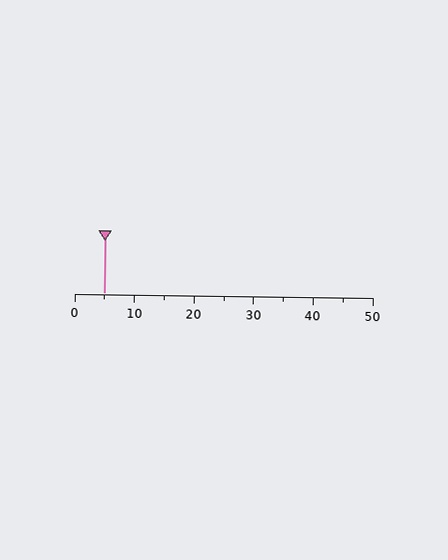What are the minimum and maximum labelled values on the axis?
The axis runs from 0 to 50.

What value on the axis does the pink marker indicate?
The marker indicates approximately 5.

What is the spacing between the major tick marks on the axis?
The major ticks are spaced 10 apart.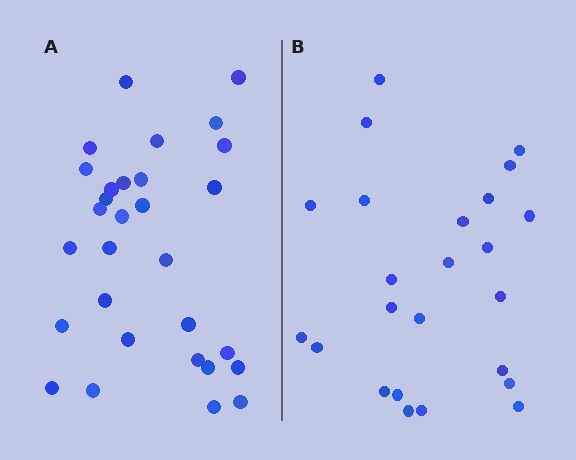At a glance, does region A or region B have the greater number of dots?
Region A (the left region) has more dots.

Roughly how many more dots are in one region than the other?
Region A has about 6 more dots than region B.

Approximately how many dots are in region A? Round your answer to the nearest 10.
About 30 dots.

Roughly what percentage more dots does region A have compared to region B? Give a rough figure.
About 25% more.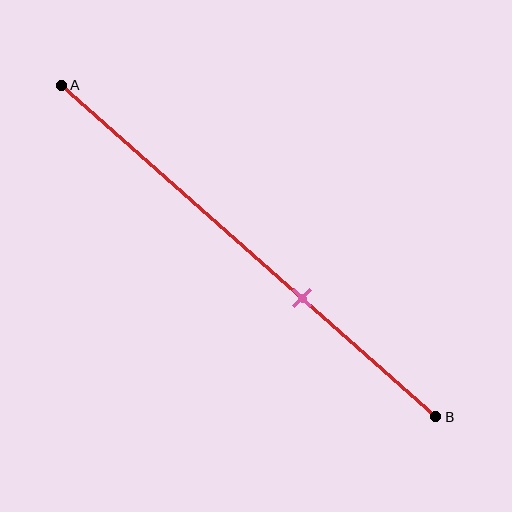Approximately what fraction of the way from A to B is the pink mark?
The pink mark is approximately 65% of the way from A to B.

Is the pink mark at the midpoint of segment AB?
No, the mark is at about 65% from A, not at the 50% midpoint.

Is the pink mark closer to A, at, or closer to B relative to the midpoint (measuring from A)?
The pink mark is closer to point B than the midpoint of segment AB.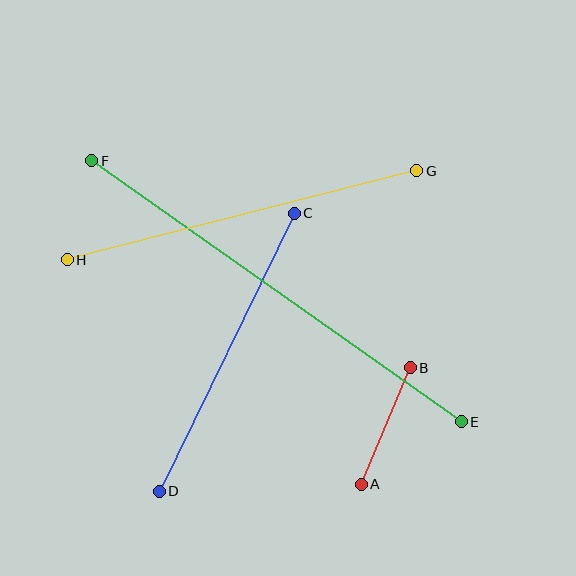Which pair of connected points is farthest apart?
Points E and F are farthest apart.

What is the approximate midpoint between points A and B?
The midpoint is at approximately (386, 426) pixels.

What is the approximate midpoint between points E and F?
The midpoint is at approximately (276, 291) pixels.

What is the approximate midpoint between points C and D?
The midpoint is at approximately (227, 353) pixels.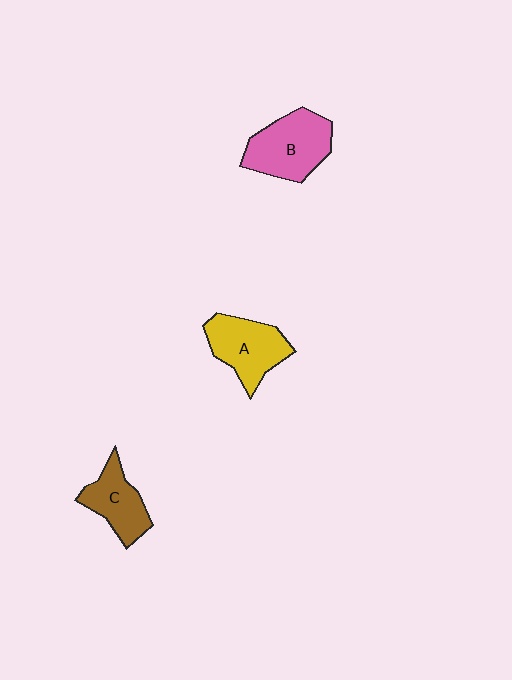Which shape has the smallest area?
Shape C (brown).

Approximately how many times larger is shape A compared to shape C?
Approximately 1.2 times.